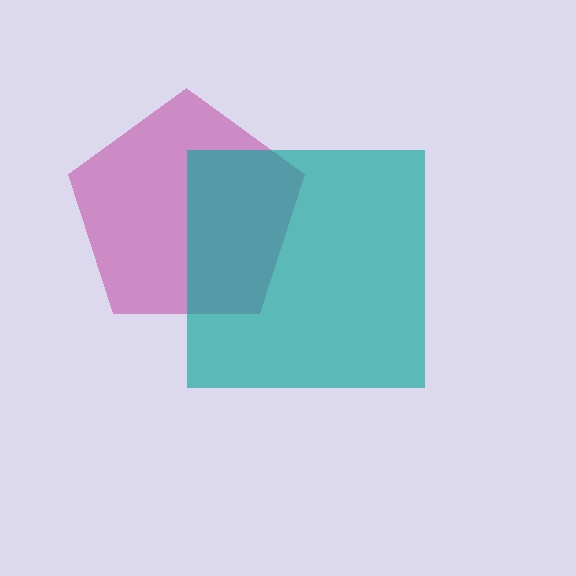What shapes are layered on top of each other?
The layered shapes are: a magenta pentagon, a teal square.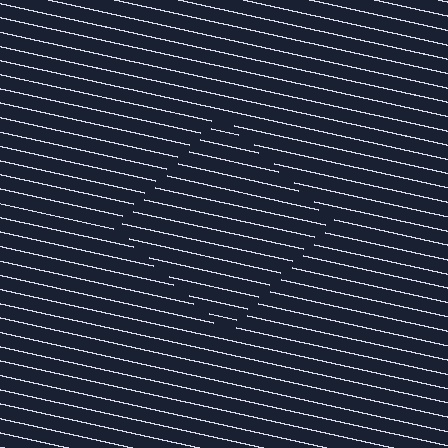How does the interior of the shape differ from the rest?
The interior of the shape contains the same grating, shifted by half a period — the contour is defined by the phase discontinuity where line-ends from the inner and outer gratings abut.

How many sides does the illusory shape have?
4 sides — the line-ends trace a square.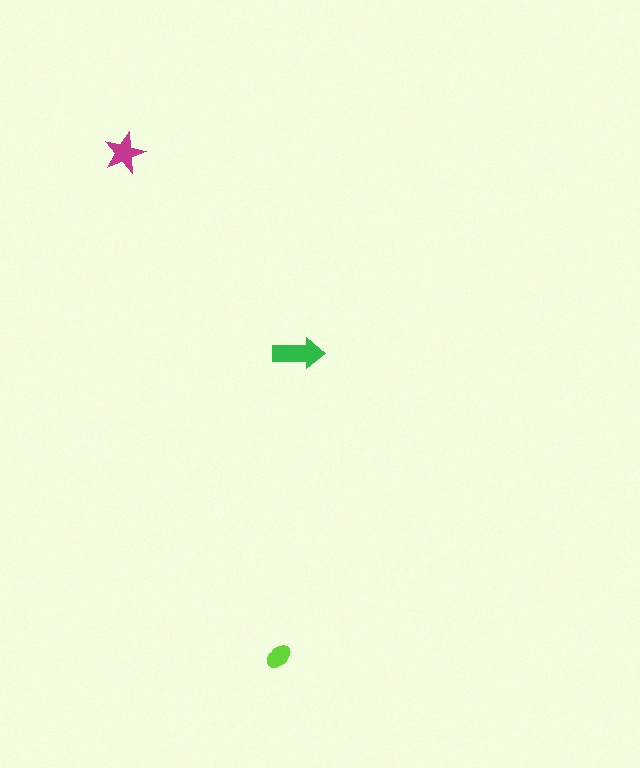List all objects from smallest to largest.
The lime ellipse, the magenta star, the green arrow.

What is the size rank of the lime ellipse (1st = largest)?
3rd.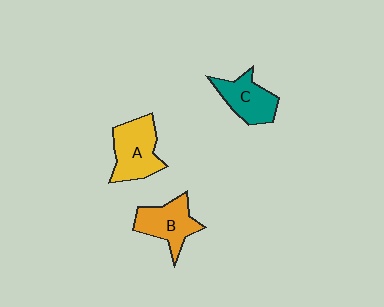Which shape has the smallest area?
Shape C (teal).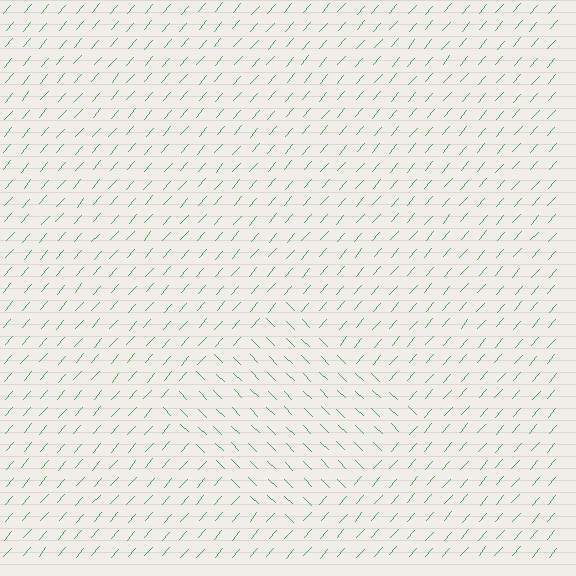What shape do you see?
I see a diamond.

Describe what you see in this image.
The image is filled with small green line segments. A diamond region in the image has lines oriented differently from the surrounding lines, creating a visible texture boundary.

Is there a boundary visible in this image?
Yes, there is a texture boundary formed by a change in line orientation.